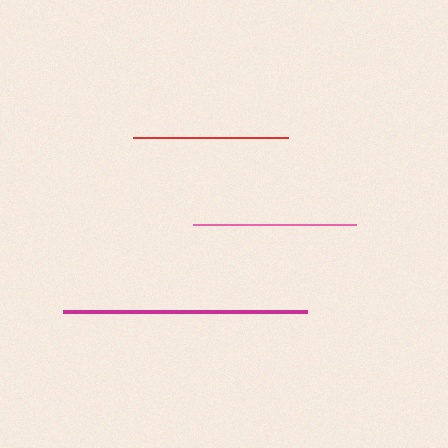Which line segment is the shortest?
The red line is the shortest at approximately 155 pixels.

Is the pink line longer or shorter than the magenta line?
The magenta line is longer than the pink line.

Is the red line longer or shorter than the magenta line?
The magenta line is longer than the red line.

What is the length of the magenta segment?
The magenta segment is approximately 243 pixels long.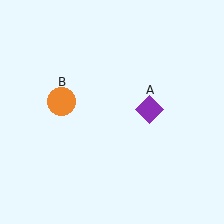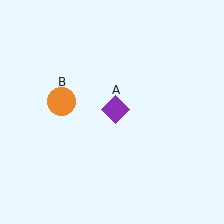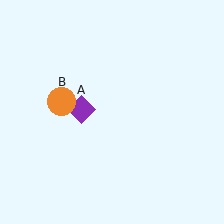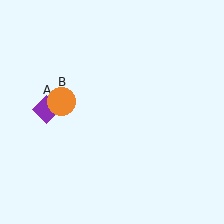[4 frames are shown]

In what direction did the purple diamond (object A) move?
The purple diamond (object A) moved left.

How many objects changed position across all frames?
1 object changed position: purple diamond (object A).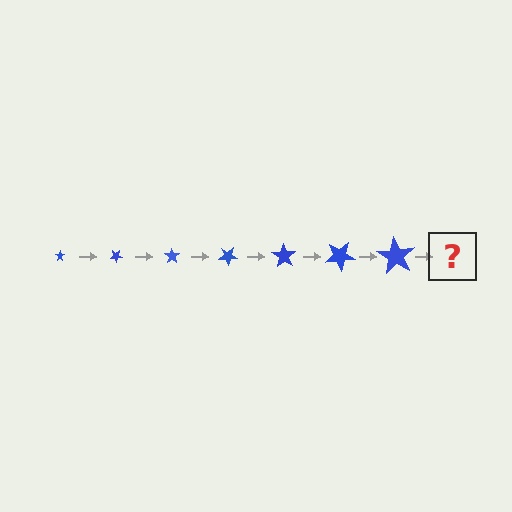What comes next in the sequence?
The next element should be a star, larger than the previous one and rotated 245 degrees from the start.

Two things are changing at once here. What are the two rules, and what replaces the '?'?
The two rules are that the star grows larger each step and it rotates 35 degrees each step. The '?' should be a star, larger than the previous one and rotated 245 degrees from the start.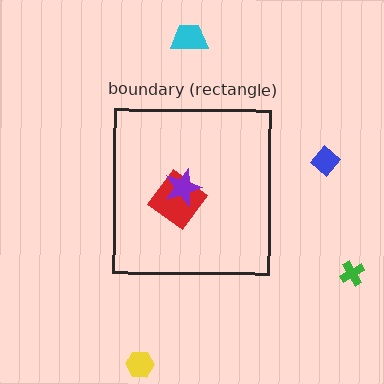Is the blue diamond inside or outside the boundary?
Outside.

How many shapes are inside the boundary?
2 inside, 4 outside.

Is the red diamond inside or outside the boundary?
Inside.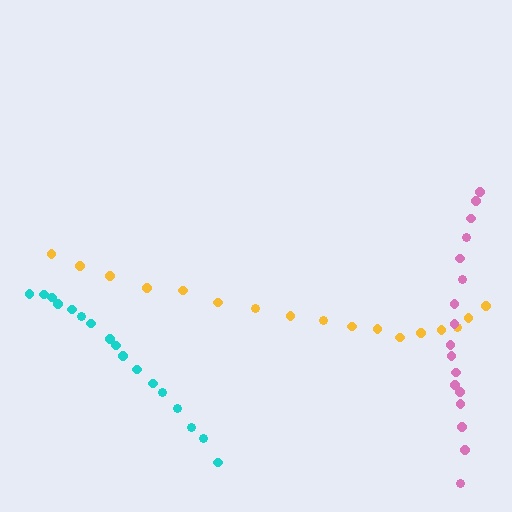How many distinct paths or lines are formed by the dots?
There are 3 distinct paths.